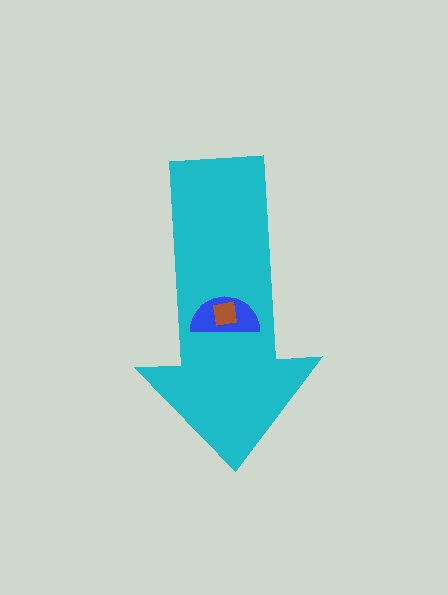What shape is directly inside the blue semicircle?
The brown square.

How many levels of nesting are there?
3.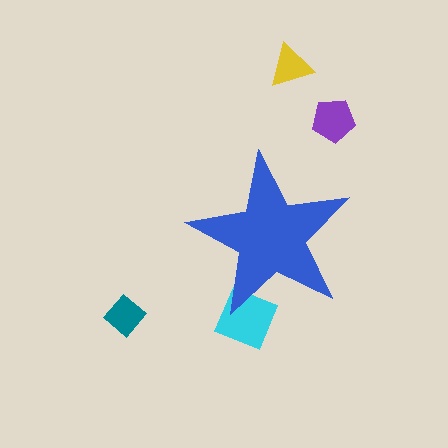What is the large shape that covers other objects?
A blue star.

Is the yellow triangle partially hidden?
No, the yellow triangle is fully visible.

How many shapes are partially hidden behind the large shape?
1 shape is partially hidden.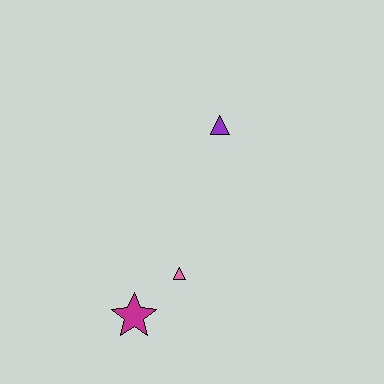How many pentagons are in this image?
There are no pentagons.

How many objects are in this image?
There are 3 objects.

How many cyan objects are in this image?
There are no cyan objects.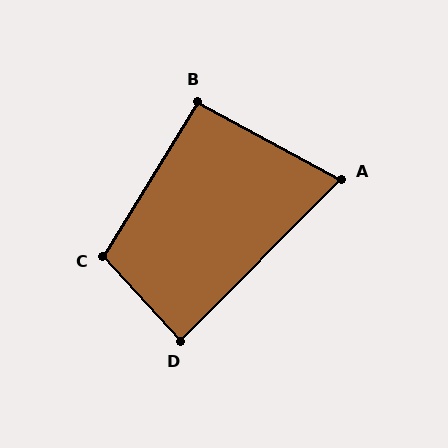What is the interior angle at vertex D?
Approximately 87 degrees (approximately right).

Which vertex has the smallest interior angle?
A, at approximately 74 degrees.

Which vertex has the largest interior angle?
C, at approximately 106 degrees.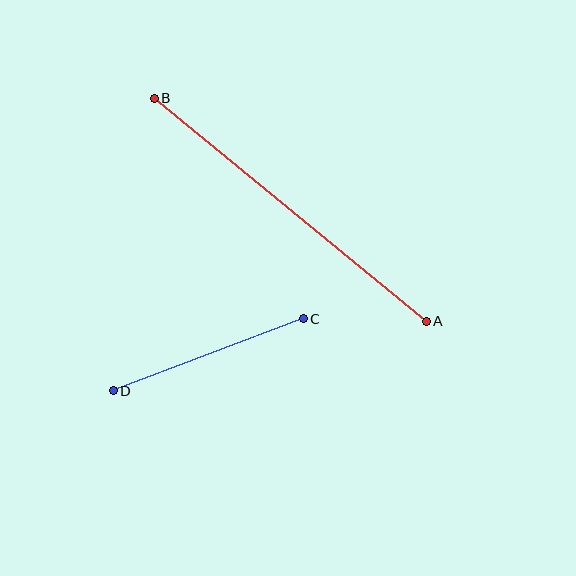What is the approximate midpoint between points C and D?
The midpoint is at approximately (208, 355) pixels.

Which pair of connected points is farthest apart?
Points A and B are farthest apart.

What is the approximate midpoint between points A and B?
The midpoint is at approximately (290, 210) pixels.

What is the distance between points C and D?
The distance is approximately 203 pixels.